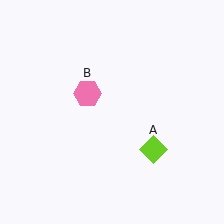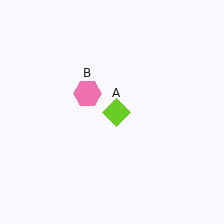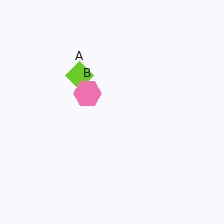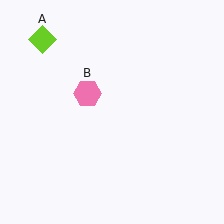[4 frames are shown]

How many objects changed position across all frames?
1 object changed position: lime diamond (object A).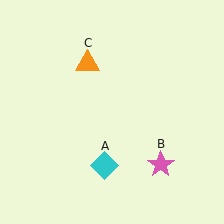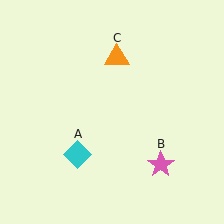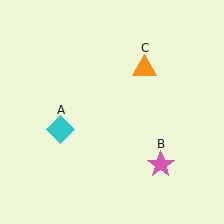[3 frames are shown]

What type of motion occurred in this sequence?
The cyan diamond (object A), orange triangle (object C) rotated clockwise around the center of the scene.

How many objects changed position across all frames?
2 objects changed position: cyan diamond (object A), orange triangle (object C).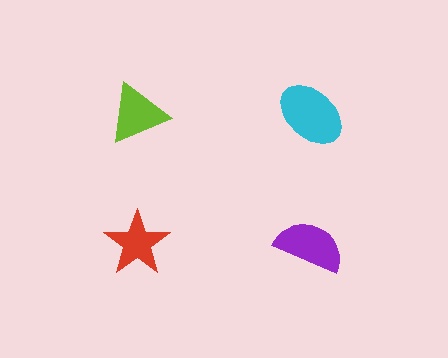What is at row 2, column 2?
A purple semicircle.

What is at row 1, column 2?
A cyan ellipse.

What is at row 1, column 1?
A lime triangle.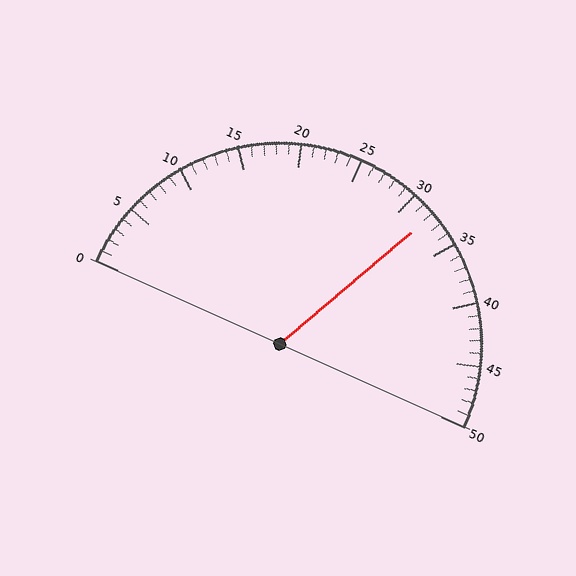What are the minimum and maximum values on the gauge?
The gauge ranges from 0 to 50.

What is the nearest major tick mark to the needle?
The nearest major tick mark is 30.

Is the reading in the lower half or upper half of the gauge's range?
The reading is in the upper half of the range (0 to 50).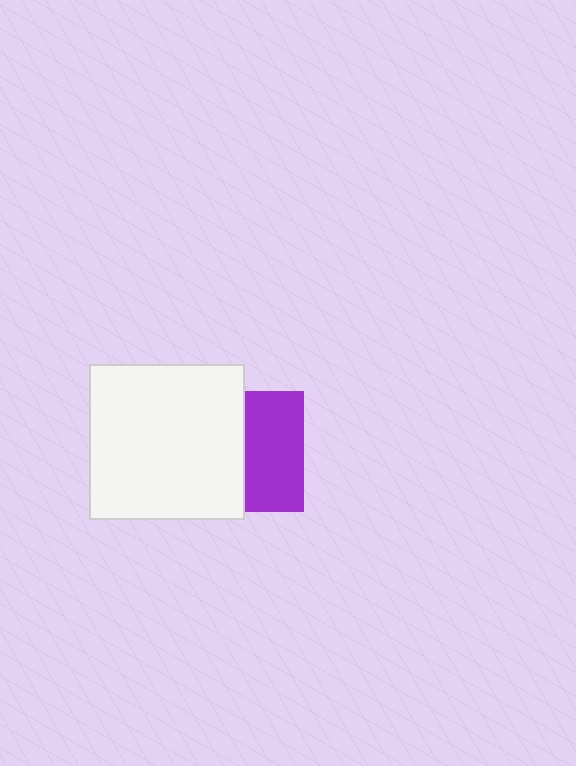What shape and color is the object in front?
The object in front is a white square.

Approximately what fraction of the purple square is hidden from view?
Roughly 52% of the purple square is hidden behind the white square.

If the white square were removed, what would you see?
You would see the complete purple square.